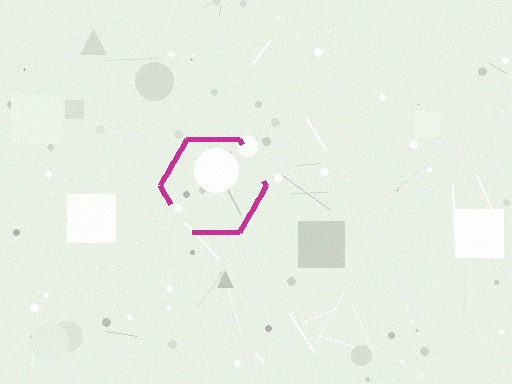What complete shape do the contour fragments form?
The contour fragments form a hexagon.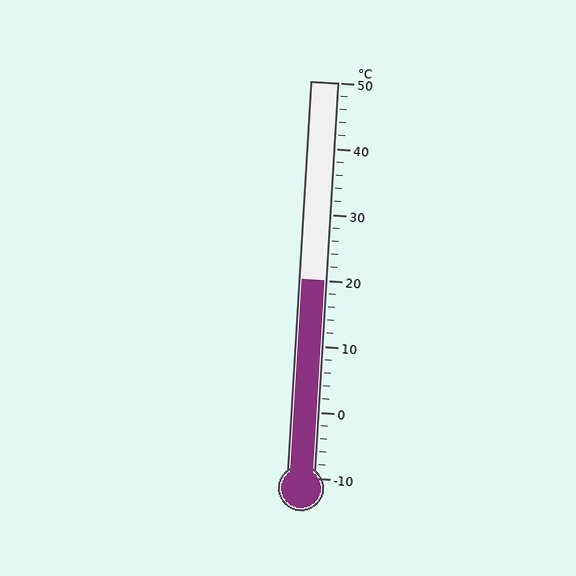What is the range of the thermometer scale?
The thermometer scale ranges from -10°C to 50°C.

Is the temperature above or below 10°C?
The temperature is above 10°C.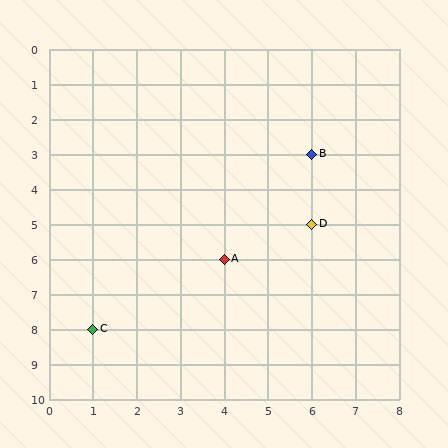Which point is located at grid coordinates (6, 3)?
Point B is at (6, 3).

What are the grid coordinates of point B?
Point B is at grid coordinates (6, 3).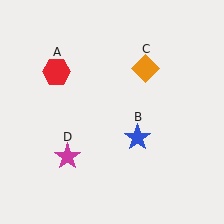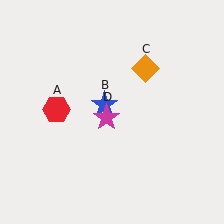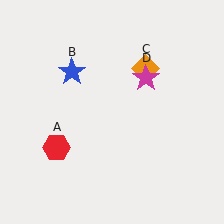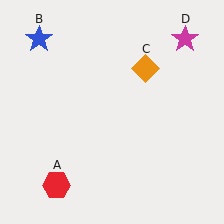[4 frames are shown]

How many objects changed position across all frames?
3 objects changed position: red hexagon (object A), blue star (object B), magenta star (object D).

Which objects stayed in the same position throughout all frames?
Orange diamond (object C) remained stationary.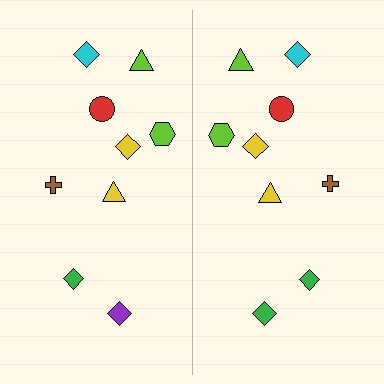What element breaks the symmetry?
The green diamond on the right side breaks the symmetry — its mirror counterpart is purple.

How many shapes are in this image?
There are 18 shapes in this image.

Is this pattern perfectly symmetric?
No, the pattern is not perfectly symmetric. The green diamond on the right side breaks the symmetry — its mirror counterpart is purple.